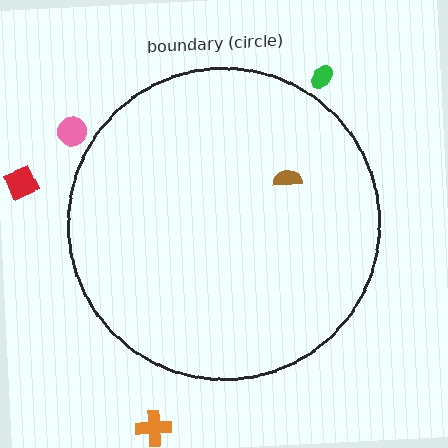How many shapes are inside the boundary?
1 inside, 4 outside.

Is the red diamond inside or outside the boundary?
Outside.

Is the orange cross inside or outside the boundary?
Outside.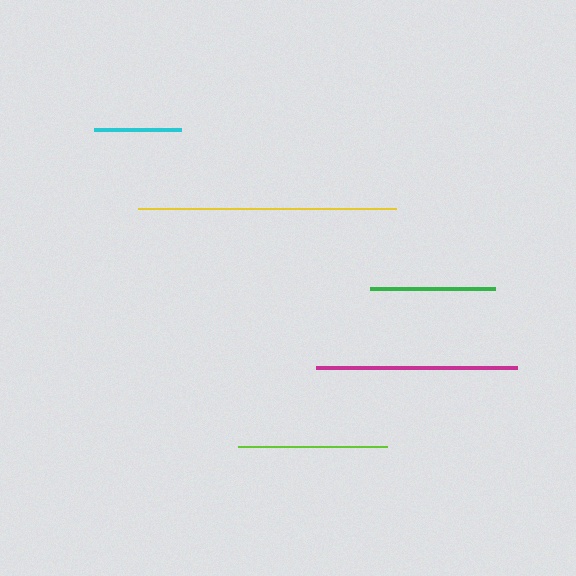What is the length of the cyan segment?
The cyan segment is approximately 88 pixels long.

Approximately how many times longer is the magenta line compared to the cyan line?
The magenta line is approximately 2.3 times the length of the cyan line.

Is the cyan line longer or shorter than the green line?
The green line is longer than the cyan line.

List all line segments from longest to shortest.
From longest to shortest: yellow, magenta, lime, green, cyan.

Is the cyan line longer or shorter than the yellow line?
The yellow line is longer than the cyan line.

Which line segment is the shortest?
The cyan line is the shortest at approximately 88 pixels.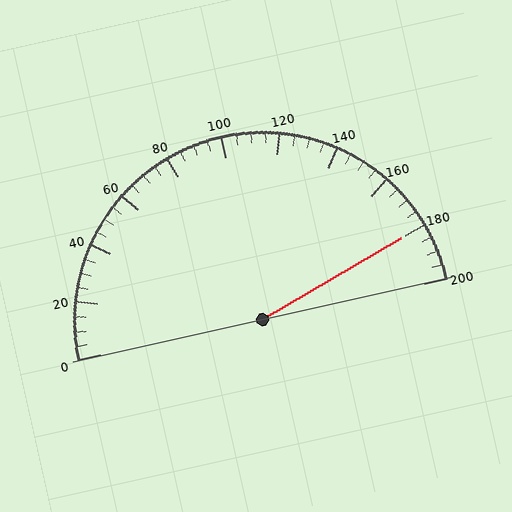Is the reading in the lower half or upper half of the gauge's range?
The reading is in the upper half of the range (0 to 200).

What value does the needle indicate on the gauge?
The needle indicates approximately 180.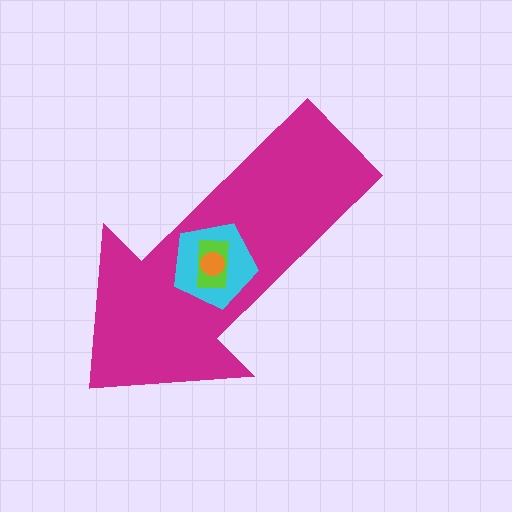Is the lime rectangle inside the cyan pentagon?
Yes.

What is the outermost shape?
The magenta arrow.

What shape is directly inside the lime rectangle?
The orange circle.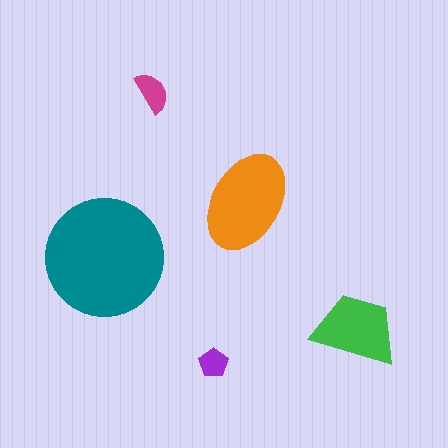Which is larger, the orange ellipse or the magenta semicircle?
The orange ellipse.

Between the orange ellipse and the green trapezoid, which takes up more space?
The orange ellipse.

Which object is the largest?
The teal circle.